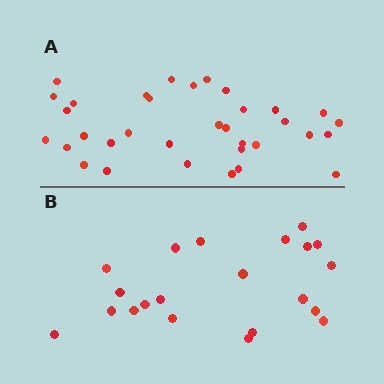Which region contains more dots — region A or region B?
Region A (the top region) has more dots.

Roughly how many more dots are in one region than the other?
Region A has approximately 15 more dots than region B.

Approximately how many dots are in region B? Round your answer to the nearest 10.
About 20 dots. (The exact count is 21, which rounds to 20.)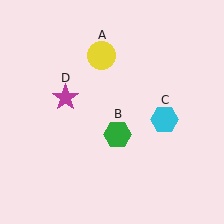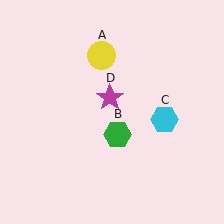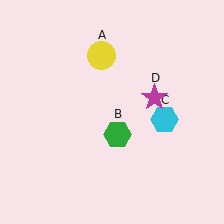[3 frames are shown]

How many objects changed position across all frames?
1 object changed position: magenta star (object D).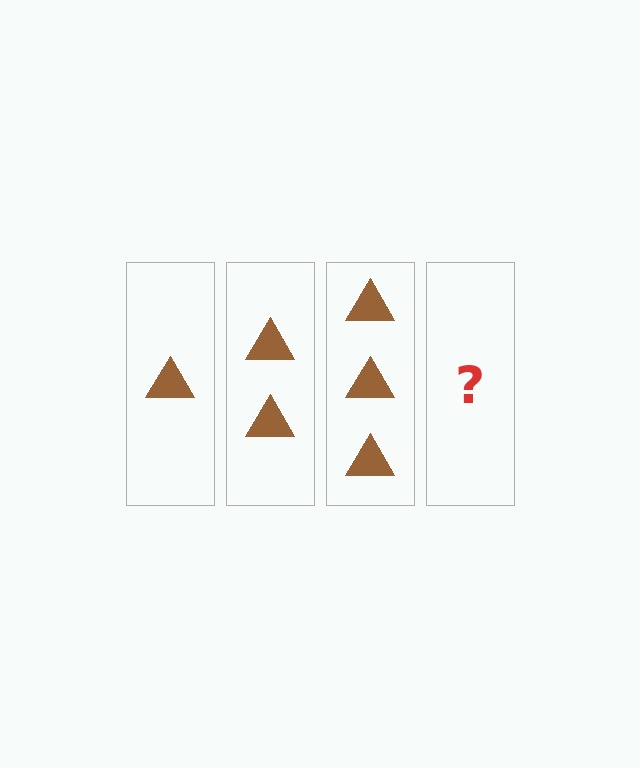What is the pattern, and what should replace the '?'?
The pattern is that each step adds one more triangle. The '?' should be 4 triangles.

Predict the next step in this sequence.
The next step is 4 triangles.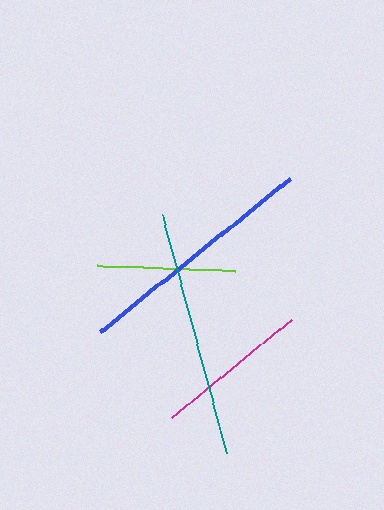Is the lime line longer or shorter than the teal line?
The teal line is longer than the lime line.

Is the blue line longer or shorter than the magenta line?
The blue line is longer than the magenta line.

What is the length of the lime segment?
The lime segment is approximately 139 pixels long.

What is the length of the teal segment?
The teal segment is approximately 247 pixels long.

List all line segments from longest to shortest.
From longest to shortest: teal, blue, magenta, lime.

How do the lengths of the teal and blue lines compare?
The teal and blue lines are approximately the same length.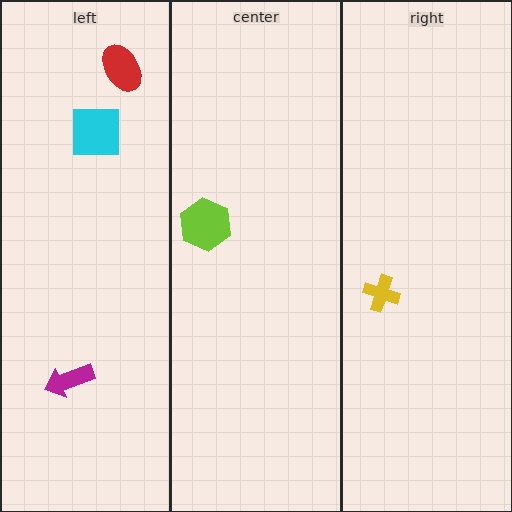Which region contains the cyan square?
The left region.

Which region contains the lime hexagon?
The center region.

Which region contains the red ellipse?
The left region.